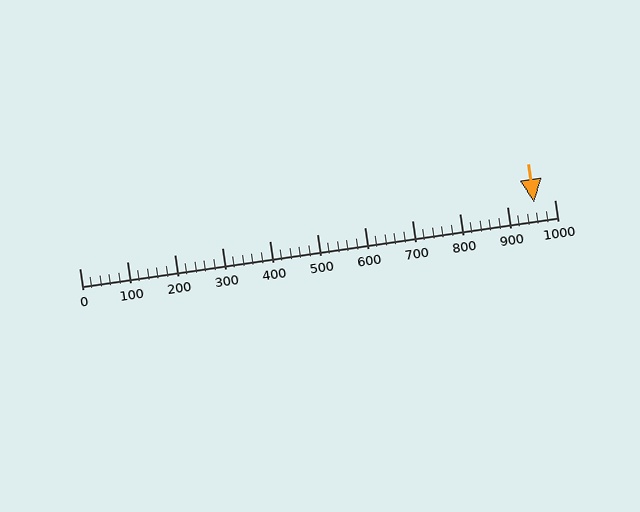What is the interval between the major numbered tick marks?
The major tick marks are spaced 100 units apart.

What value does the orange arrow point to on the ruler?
The orange arrow points to approximately 957.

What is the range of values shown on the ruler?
The ruler shows values from 0 to 1000.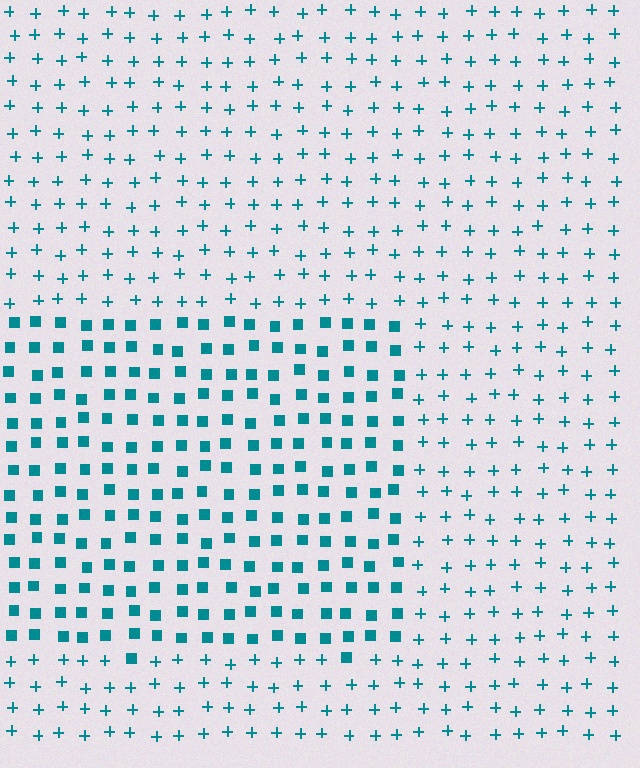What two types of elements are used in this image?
The image uses squares inside the rectangle region and plus signs outside it.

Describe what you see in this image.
The image is filled with small teal elements arranged in a uniform grid. A rectangle-shaped region contains squares, while the surrounding area contains plus signs. The boundary is defined purely by the change in element shape.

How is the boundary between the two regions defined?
The boundary is defined by a change in element shape: squares inside vs. plus signs outside. All elements share the same color and spacing.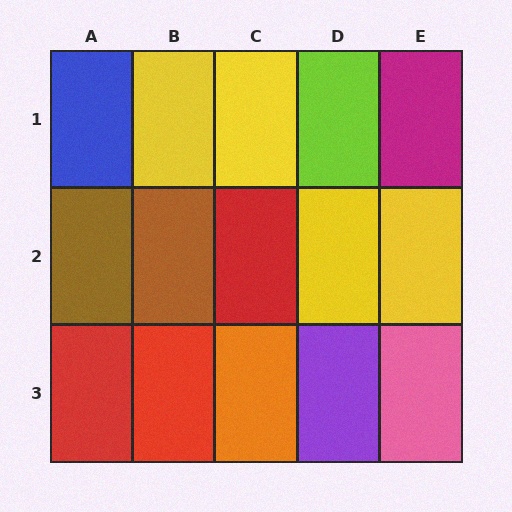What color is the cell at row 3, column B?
Red.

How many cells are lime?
1 cell is lime.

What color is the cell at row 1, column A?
Blue.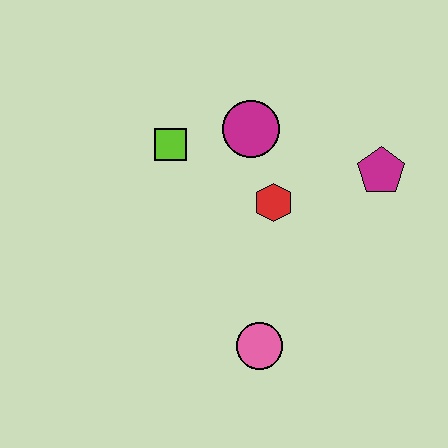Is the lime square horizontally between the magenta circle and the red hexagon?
No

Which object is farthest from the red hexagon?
The pink circle is farthest from the red hexagon.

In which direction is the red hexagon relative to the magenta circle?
The red hexagon is below the magenta circle.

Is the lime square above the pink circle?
Yes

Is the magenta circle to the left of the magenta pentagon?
Yes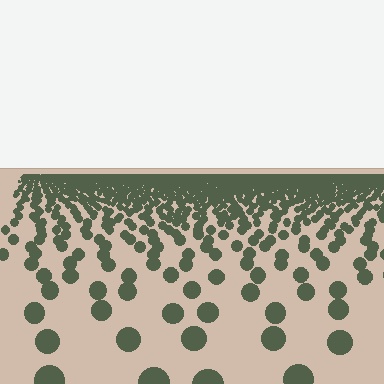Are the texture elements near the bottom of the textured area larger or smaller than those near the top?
Larger. Near the bottom, elements are closer to the viewer and appear at a bigger on-screen size.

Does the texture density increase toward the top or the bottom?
Density increases toward the top.